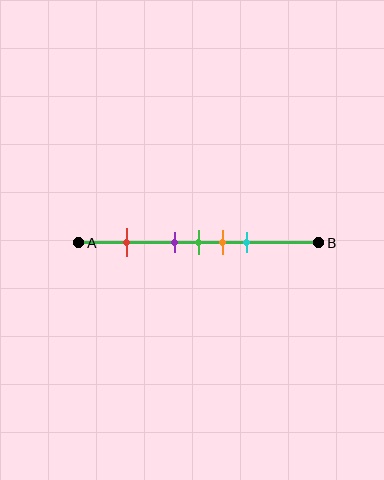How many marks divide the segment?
There are 5 marks dividing the segment.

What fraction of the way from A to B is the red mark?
The red mark is approximately 20% (0.2) of the way from A to B.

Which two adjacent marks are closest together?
The purple and green marks are the closest adjacent pair.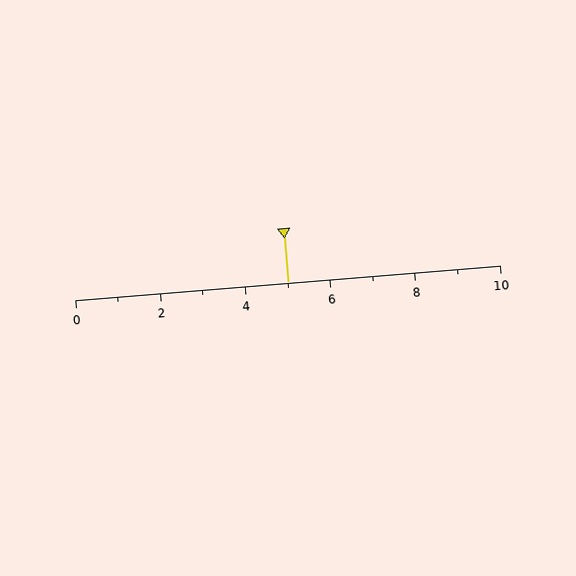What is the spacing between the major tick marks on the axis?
The major ticks are spaced 2 apart.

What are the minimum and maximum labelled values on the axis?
The axis runs from 0 to 10.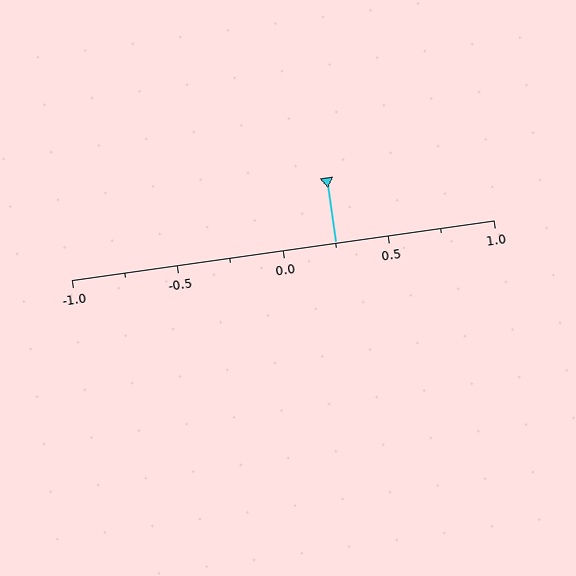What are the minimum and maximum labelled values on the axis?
The axis runs from -1.0 to 1.0.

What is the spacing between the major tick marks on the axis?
The major ticks are spaced 0.5 apart.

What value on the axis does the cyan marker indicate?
The marker indicates approximately 0.25.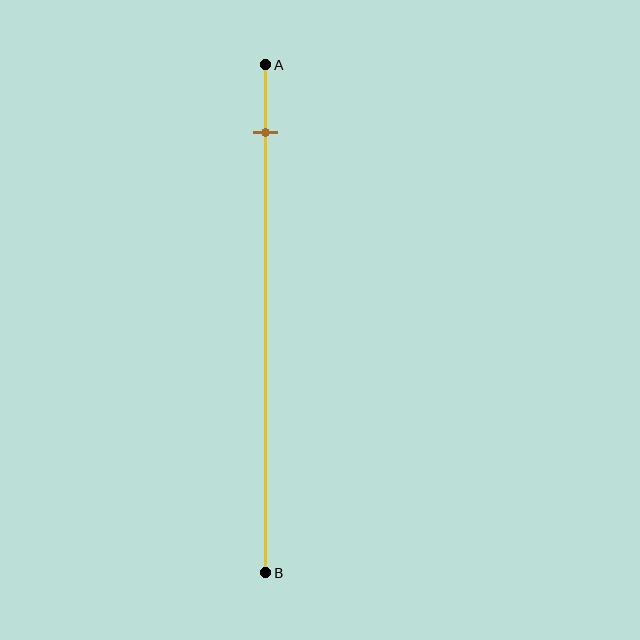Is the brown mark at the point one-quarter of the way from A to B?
No, the mark is at about 15% from A, not at the 25% one-quarter point.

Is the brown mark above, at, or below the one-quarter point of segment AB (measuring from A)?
The brown mark is above the one-quarter point of segment AB.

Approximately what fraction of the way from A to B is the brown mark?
The brown mark is approximately 15% of the way from A to B.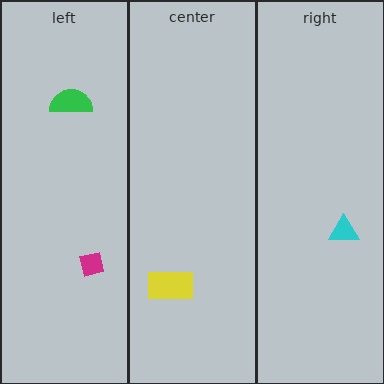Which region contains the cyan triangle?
The right region.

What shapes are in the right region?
The cyan triangle.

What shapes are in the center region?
The yellow rectangle.